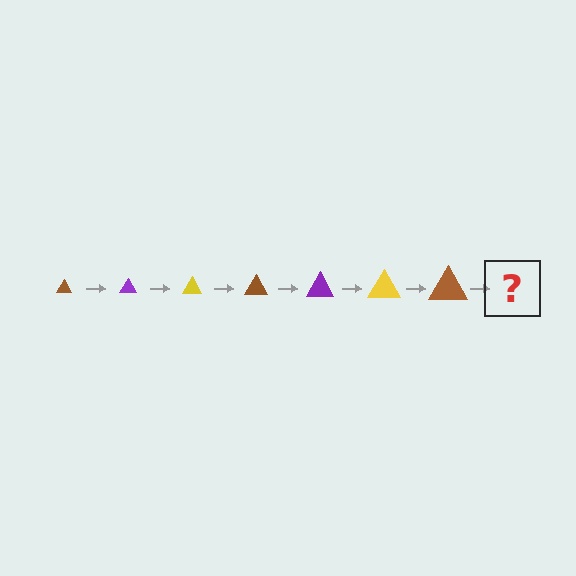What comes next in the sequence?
The next element should be a purple triangle, larger than the previous one.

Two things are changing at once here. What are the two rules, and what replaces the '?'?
The two rules are that the triangle grows larger each step and the color cycles through brown, purple, and yellow. The '?' should be a purple triangle, larger than the previous one.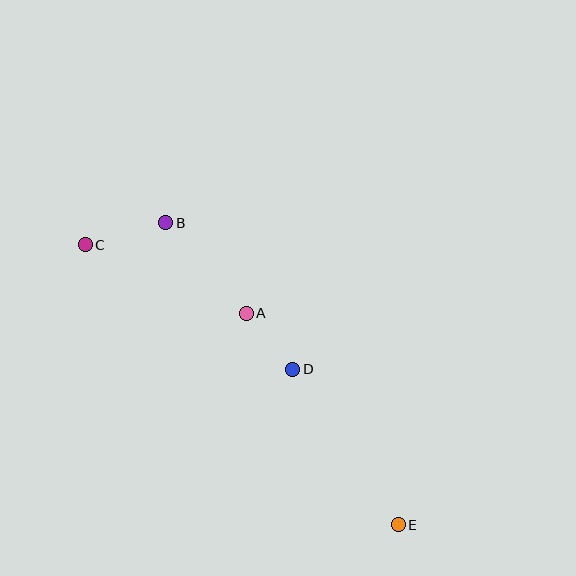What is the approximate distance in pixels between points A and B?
The distance between A and B is approximately 121 pixels.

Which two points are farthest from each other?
Points C and E are farthest from each other.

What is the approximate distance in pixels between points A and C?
The distance between A and C is approximately 175 pixels.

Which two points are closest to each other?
Points A and D are closest to each other.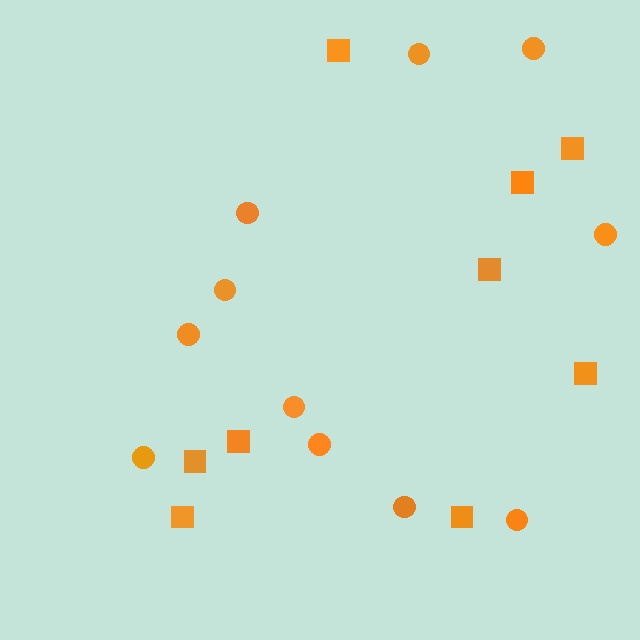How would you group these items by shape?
There are 2 groups: one group of circles (11) and one group of squares (9).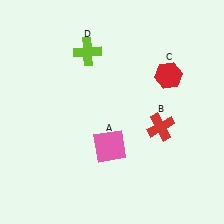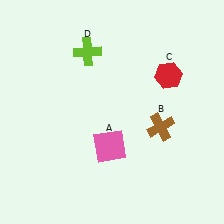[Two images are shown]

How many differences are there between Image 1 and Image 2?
There is 1 difference between the two images.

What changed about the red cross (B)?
In Image 1, B is red. In Image 2, it changed to brown.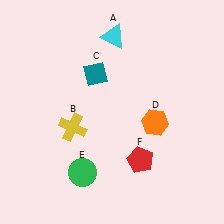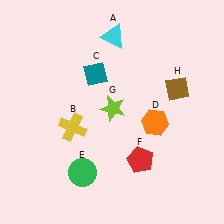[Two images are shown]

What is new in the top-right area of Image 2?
A lime star (G) was added in the top-right area of Image 2.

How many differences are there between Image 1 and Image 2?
There are 2 differences between the two images.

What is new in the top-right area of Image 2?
A brown diamond (H) was added in the top-right area of Image 2.